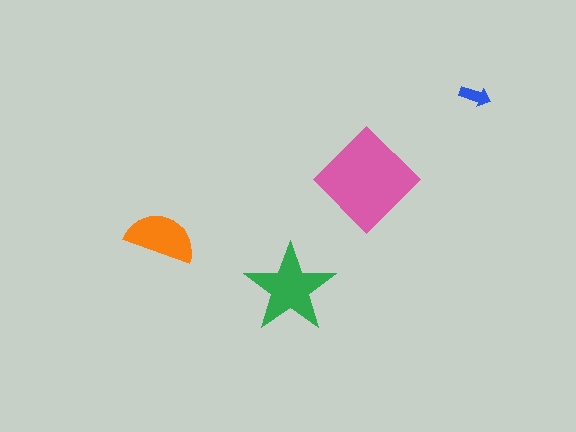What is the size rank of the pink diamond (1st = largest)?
1st.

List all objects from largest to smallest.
The pink diamond, the green star, the orange semicircle, the blue arrow.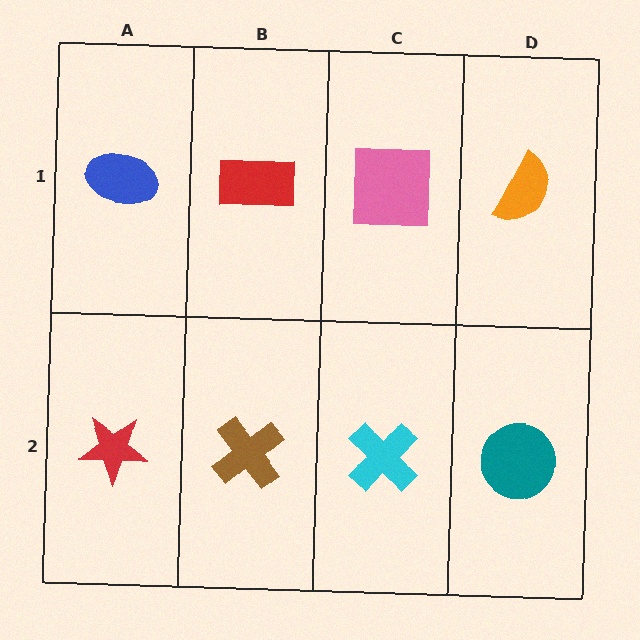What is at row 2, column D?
A teal circle.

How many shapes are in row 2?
4 shapes.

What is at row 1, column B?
A red rectangle.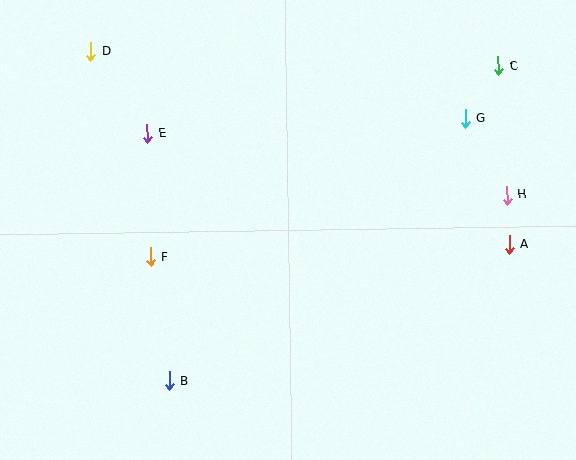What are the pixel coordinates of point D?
Point D is at (91, 51).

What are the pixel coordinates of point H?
Point H is at (507, 195).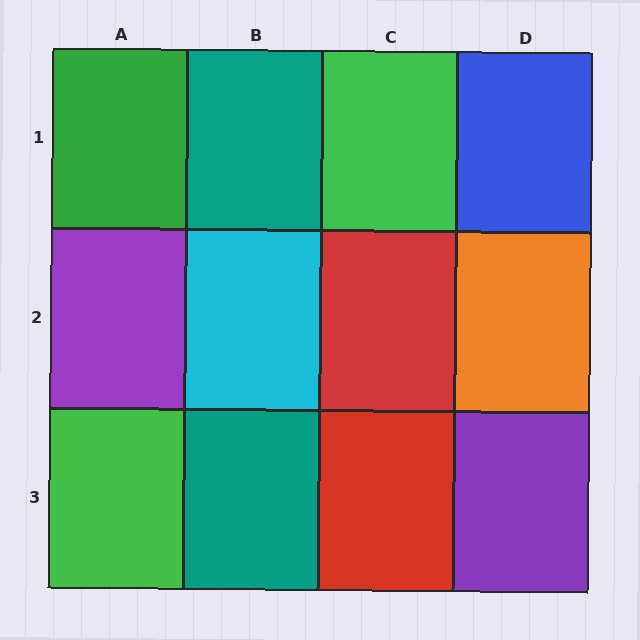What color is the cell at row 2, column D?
Orange.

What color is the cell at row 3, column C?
Red.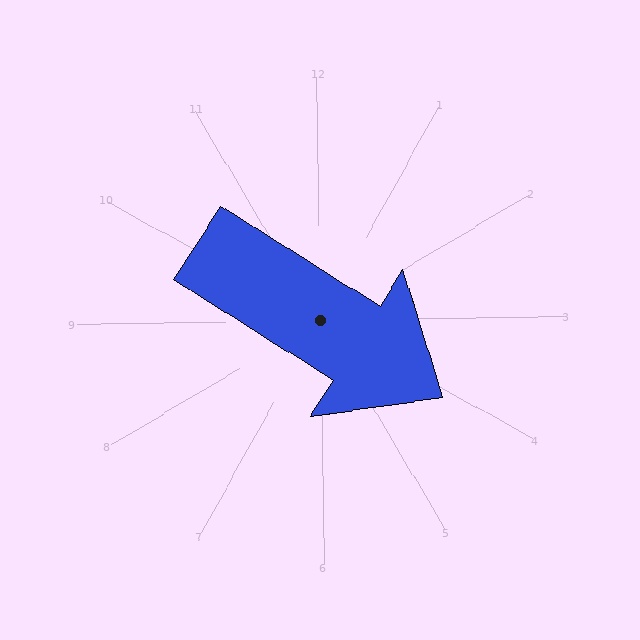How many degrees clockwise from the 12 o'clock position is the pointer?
Approximately 123 degrees.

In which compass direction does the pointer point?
Southeast.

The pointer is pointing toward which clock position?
Roughly 4 o'clock.